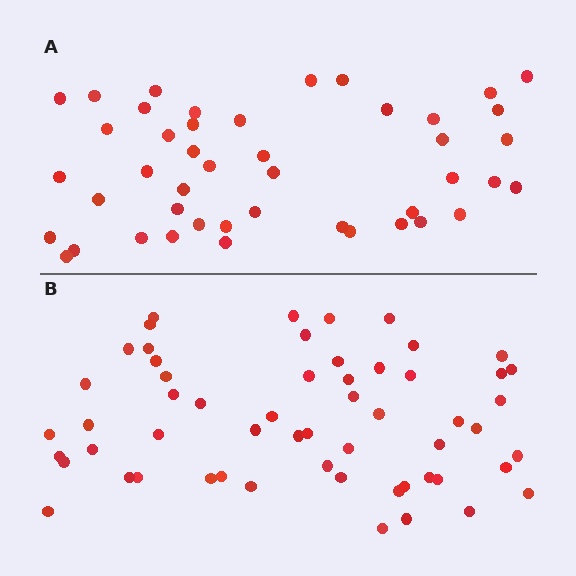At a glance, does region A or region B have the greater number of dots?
Region B (the bottom region) has more dots.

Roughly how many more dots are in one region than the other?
Region B has roughly 12 or so more dots than region A.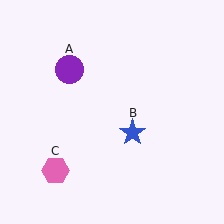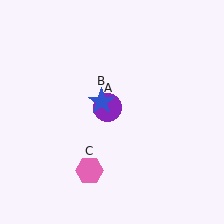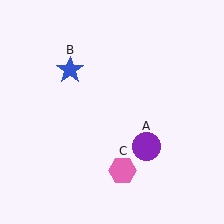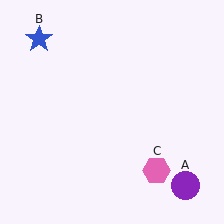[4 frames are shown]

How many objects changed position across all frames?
3 objects changed position: purple circle (object A), blue star (object B), pink hexagon (object C).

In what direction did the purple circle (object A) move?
The purple circle (object A) moved down and to the right.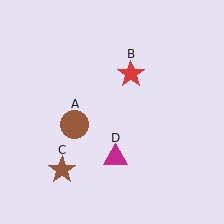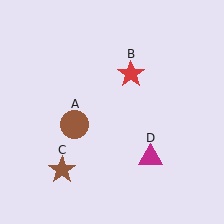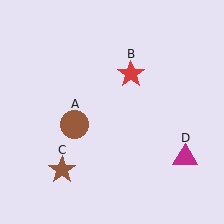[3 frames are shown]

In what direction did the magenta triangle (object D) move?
The magenta triangle (object D) moved right.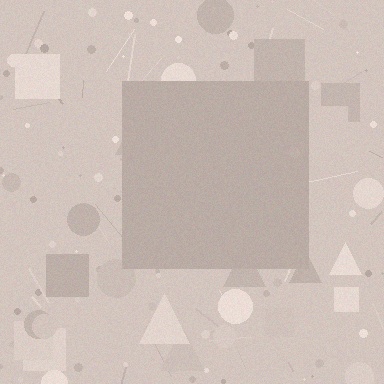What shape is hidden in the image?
A square is hidden in the image.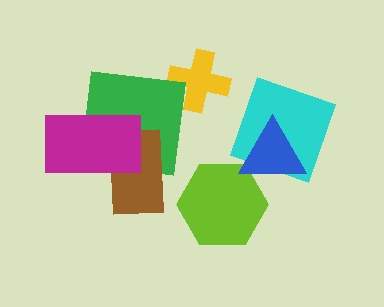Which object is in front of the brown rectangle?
The magenta rectangle is in front of the brown rectangle.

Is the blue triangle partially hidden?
No, no other shape covers it.